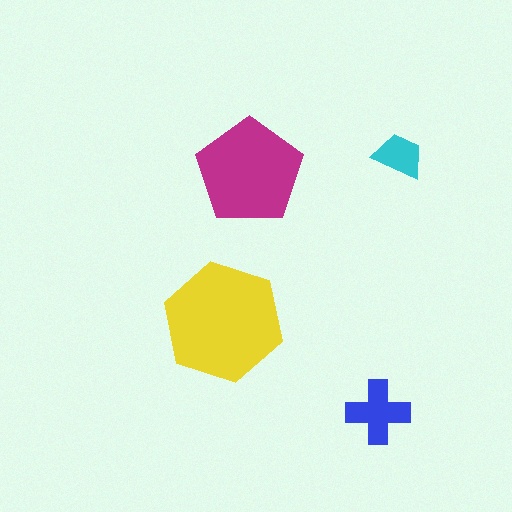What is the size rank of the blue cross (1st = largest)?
3rd.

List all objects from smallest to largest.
The cyan trapezoid, the blue cross, the magenta pentagon, the yellow hexagon.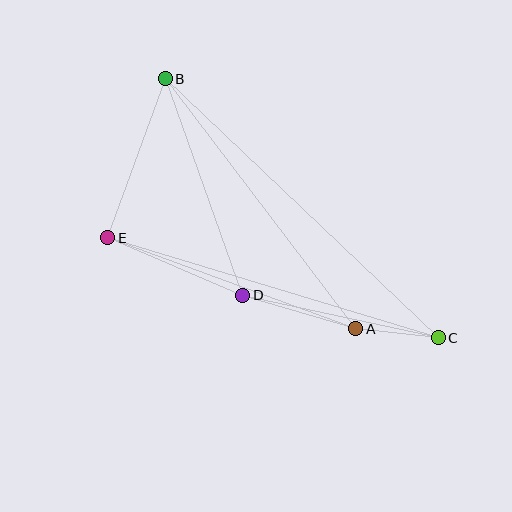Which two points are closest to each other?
Points A and C are closest to each other.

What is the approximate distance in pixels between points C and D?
The distance between C and D is approximately 200 pixels.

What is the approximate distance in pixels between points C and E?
The distance between C and E is approximately 346 pixels.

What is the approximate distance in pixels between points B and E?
The distance between B and E is approximately 169 pixels.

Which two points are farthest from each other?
Points B and C are farthest from each other.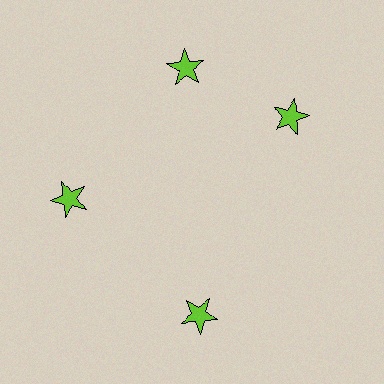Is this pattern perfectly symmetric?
No. The 4 lime stars are arranged in a ring, but one element near the 3 o'clock position is rotated out of alignment along the ring, breaking the 4-fold rotational symmetry.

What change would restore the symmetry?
The symmetry would be restored by rotating it back into even spacing with its neighbors so that all 4 stars sit at equal angles and equal distance from the center.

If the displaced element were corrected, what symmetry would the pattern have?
It would have 4-fold rotational symmetry — the pattern would map onto itself every 90 degrees.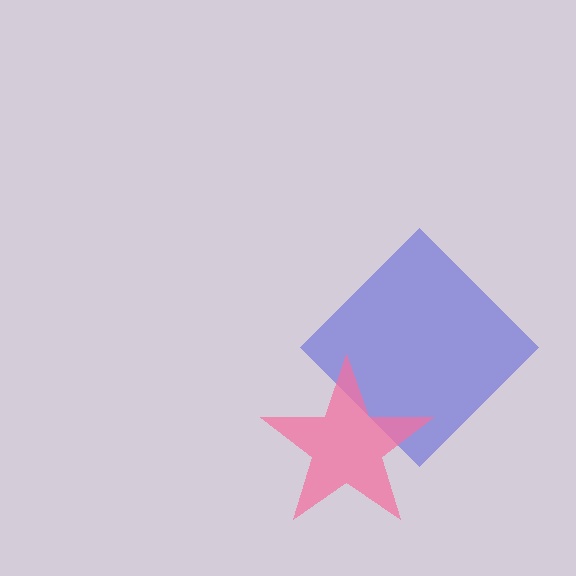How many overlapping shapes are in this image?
There are 2 overlapping shapes in the image.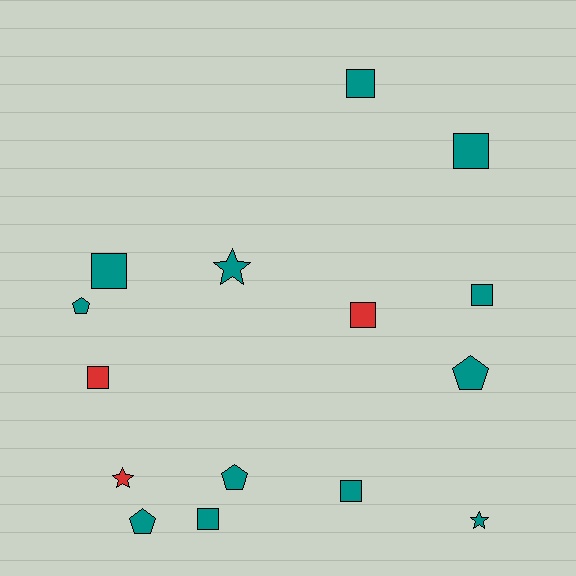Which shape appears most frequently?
Square, with 8 objects.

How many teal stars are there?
There are 2 teal stars.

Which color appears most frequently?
Teal, with 12 objects.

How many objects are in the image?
There are 15 objects.